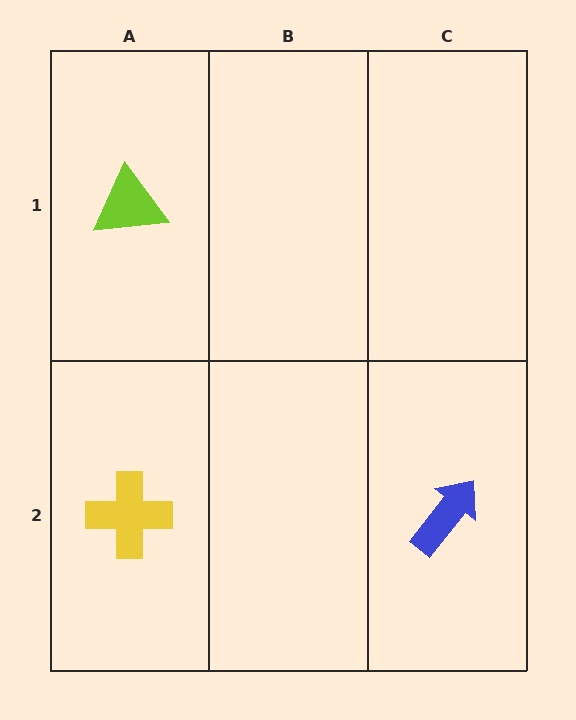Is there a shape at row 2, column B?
No, that cell is empty.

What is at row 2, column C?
A blue arrow.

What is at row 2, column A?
A yellow cross.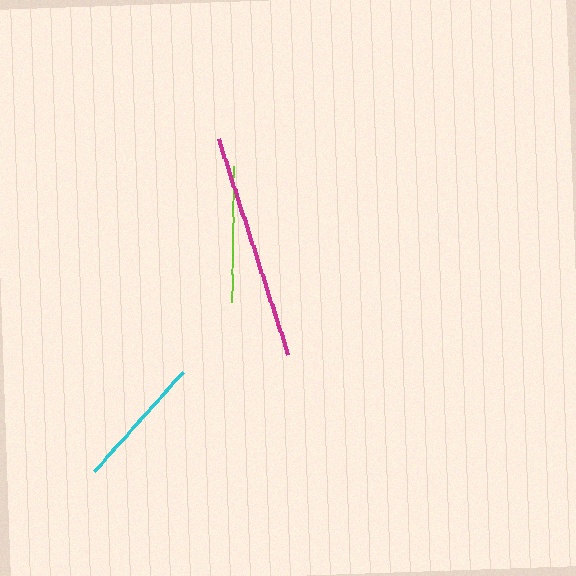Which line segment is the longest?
The magenta line is the longest at approximately 227 pixels.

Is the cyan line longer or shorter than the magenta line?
The magenta line is longer than the cyan line.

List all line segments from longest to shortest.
From longest to shortest: magenta, lime, cyan.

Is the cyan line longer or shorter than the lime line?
The lime line is longer than the cyan line.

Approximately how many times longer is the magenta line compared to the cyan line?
The magenta line is approximately 1.7 times the length of the cyan line.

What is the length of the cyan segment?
The cyan segment is approximately 133 pixels long.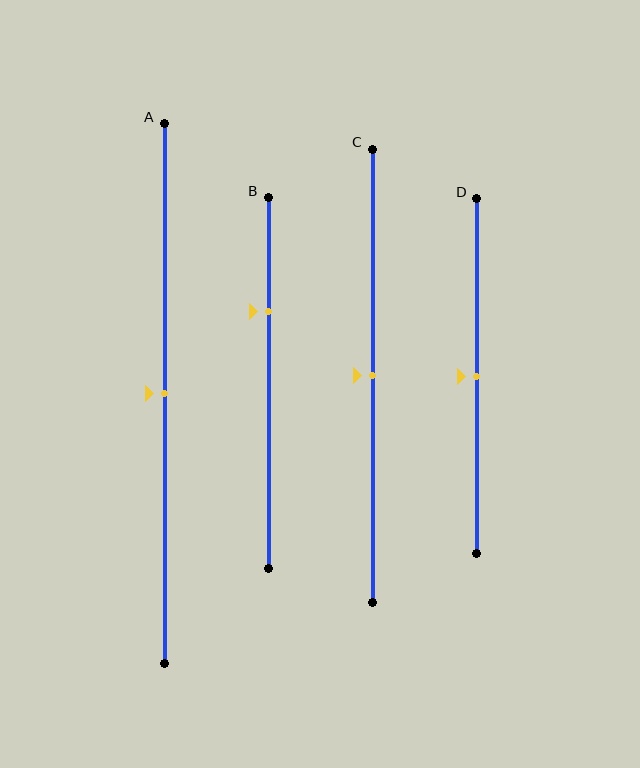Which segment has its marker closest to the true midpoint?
Segment A has its marker closest to the true midpoint.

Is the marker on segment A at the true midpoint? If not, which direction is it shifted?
Yes, the marker on segment A is at the true midpoint.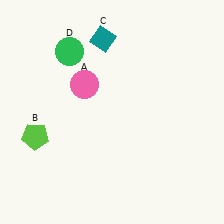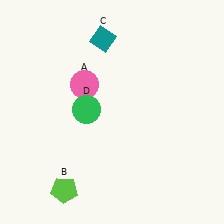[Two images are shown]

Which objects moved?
The objects that moved are: the lime pentagon (B), the green circle (D).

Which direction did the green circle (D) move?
The green circle (D) moved down.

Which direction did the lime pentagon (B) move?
The lime pentagon (B) moved down.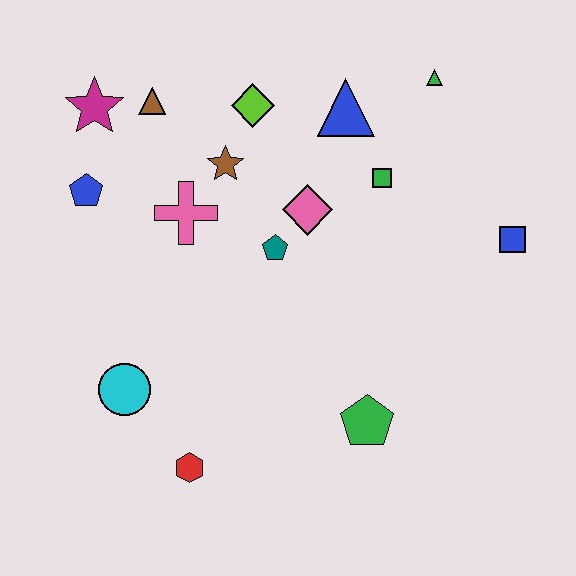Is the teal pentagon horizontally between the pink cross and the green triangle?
Yes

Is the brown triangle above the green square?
Yes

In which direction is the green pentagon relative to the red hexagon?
The green pentagon is to the right of the red hexagon.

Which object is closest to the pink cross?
The brown star is closest to the pink cross.